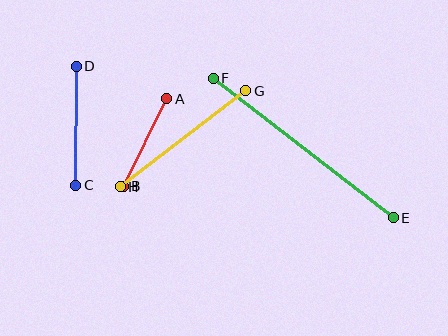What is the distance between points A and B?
The distance is approximately 98 pixels.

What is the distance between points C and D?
The distance is approximately 119 pixels.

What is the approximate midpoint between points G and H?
The midpoint is at approximately (183, 139) pixels.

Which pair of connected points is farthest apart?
Points E and F are farthest apart.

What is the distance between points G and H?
The distance is approximately 158 pixels.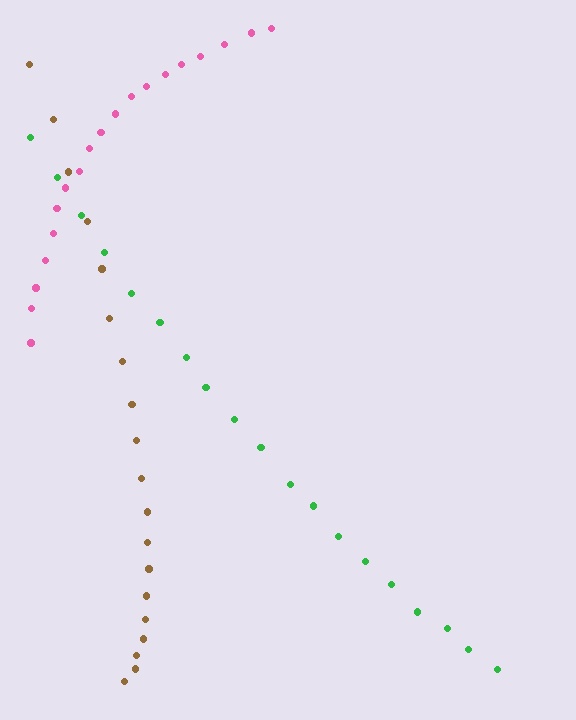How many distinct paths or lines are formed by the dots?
There are 3 distinct paths.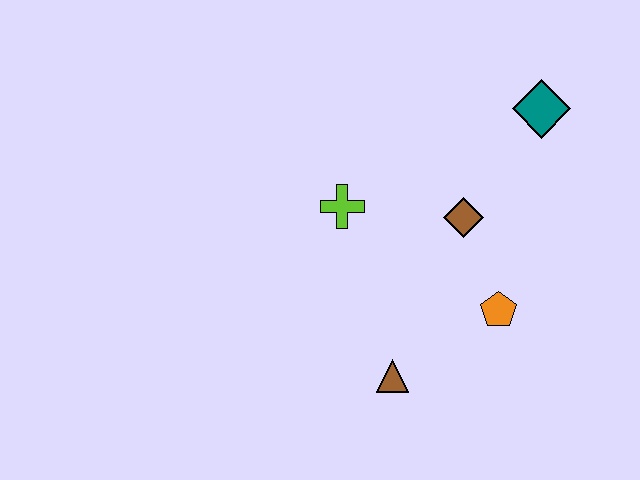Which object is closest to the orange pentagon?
The brown diamond is closest to the orange pentagon.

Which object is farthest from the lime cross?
The teal diamond is farthest from the lime cross.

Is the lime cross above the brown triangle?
Yes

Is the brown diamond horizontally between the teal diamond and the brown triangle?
Yes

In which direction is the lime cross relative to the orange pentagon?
The lime cross is to the left of the orange pentagon.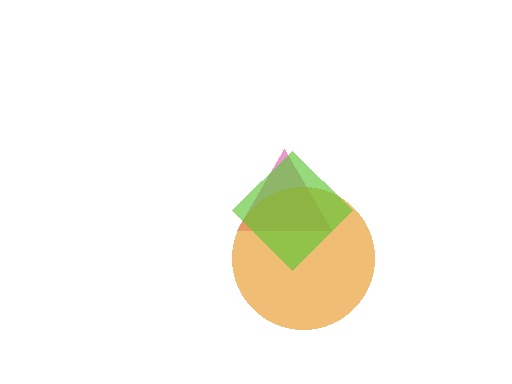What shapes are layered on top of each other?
The layered shapes are: a pink triangle, an orange circle, a lime diamond.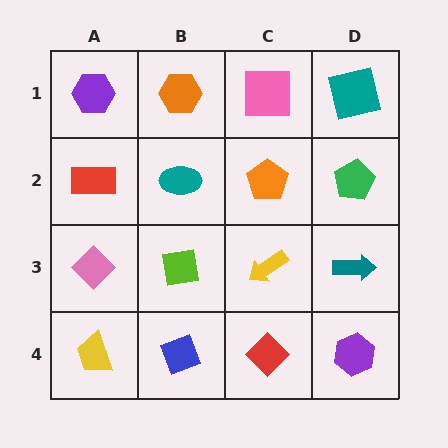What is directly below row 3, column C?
A red diamond.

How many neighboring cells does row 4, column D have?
2.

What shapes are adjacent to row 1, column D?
A green pentagon (row 2, column D), a pink square (row 1, column C).